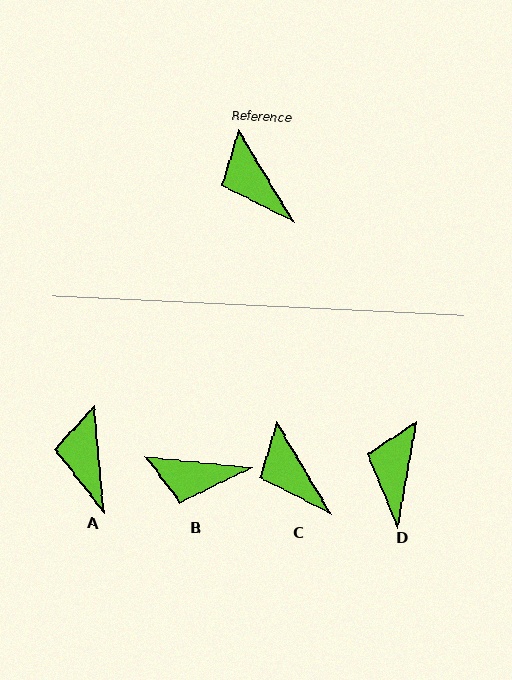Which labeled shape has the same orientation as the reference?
C.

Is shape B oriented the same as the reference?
No, it is off by about 53 degrees.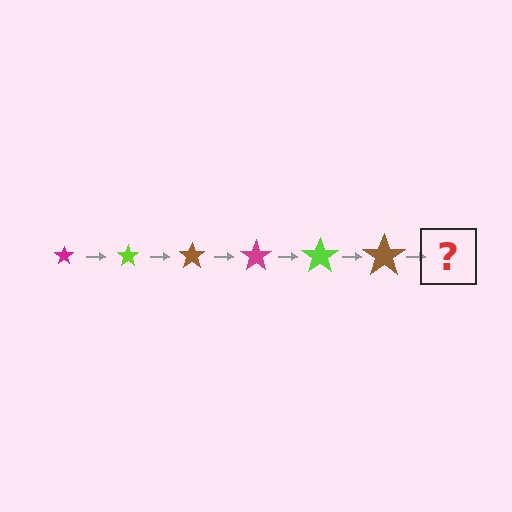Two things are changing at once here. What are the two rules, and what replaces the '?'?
The two rules are that the star grows larger each step and the color cycles through magenta, lime, and brown. The '?' should be a magenta star, larger than the previous one.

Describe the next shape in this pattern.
It should be a magenta star, larger than the previous one.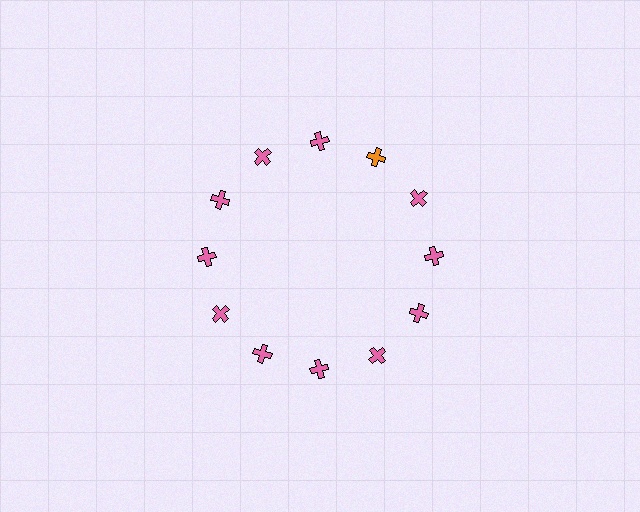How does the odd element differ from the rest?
It has a different color: orange instead of pink.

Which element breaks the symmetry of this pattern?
The orange cross at roughly the 1 o'clock position breaks the symmetry. All other shapes are pink crosses.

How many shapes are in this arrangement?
There are 12 shapes arranged in a ring pattern.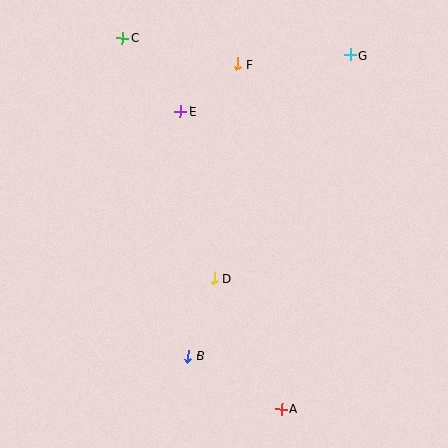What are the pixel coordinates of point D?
Point D is at (214, 279).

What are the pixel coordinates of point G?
Point G is at (350, 55).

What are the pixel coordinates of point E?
Point E is at (180, 111).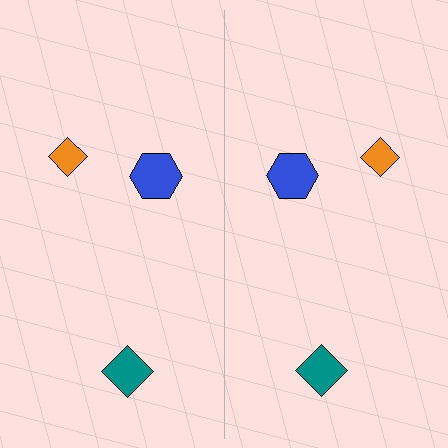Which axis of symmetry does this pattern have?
The pattern has a vertical axis of symmetry running through the center of the image.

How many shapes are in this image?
There are 6 shapes in this image.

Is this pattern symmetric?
Yes, this pattern has bilateral (reflection) symmetry.